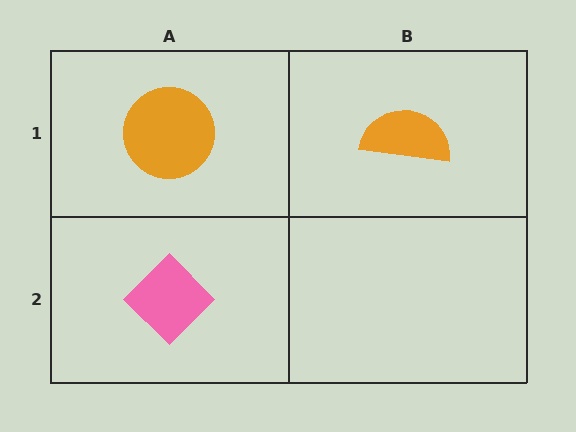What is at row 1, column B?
An orange semicircle.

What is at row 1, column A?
An orange circle.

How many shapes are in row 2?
1 shape.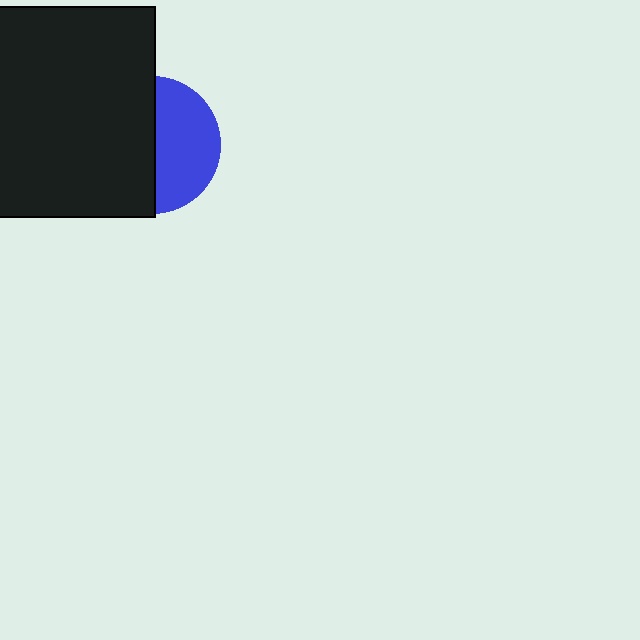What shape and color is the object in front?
The object in front is a black square.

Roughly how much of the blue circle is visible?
About half of it is visible (roughly 47%).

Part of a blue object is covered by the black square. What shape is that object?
It is a circle.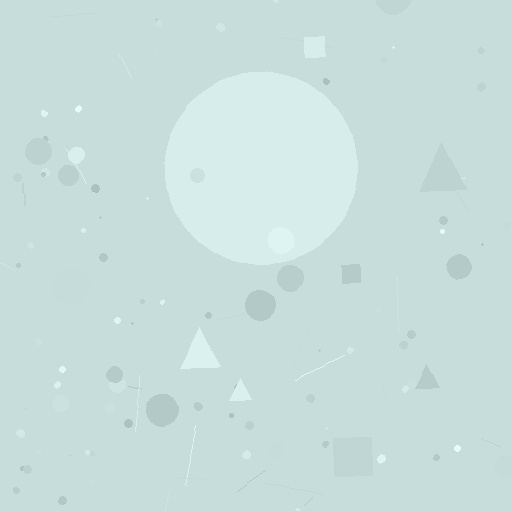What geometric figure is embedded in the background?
A circle is embedded in the background.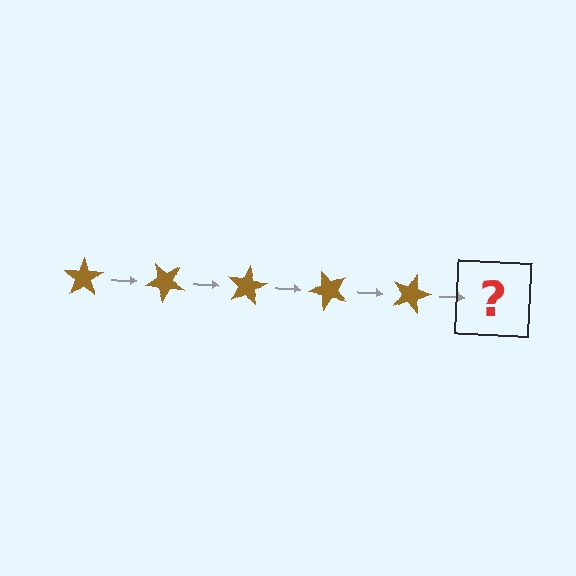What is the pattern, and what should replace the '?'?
The pattern is that the star rotates 40 degrees each step. The '?' should be a brown star rotated 200 degrees.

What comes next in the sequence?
The next element should be a brown star rotated 200 degrees.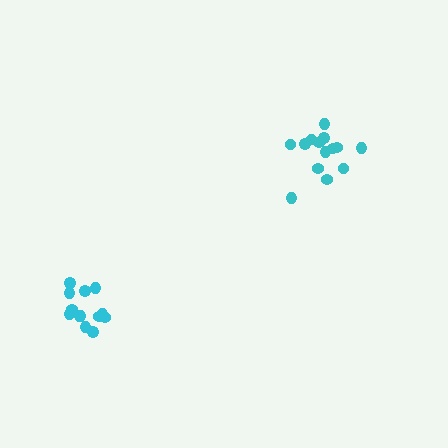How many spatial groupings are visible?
There are 2 spatial groupings.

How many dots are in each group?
Group 1: 14 dots, Group 2: 13 dots (27 total).